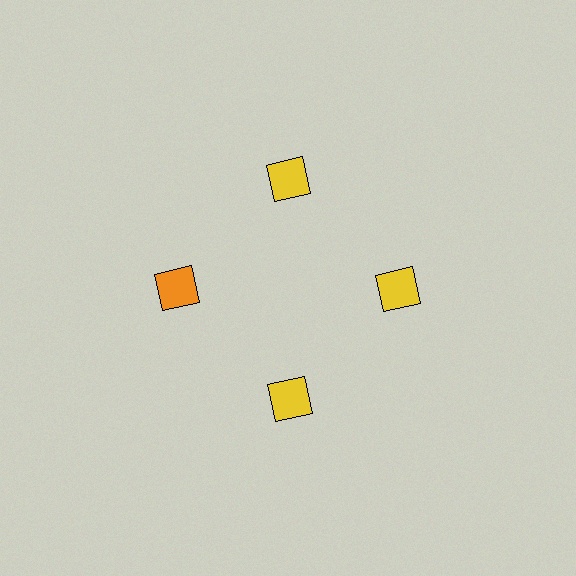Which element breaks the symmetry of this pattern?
The orange square at roughly the 9 o'clock position breaks the symmetry. All other shapes are yellow squares.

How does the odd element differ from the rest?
It has a different color: orange instead of yellow.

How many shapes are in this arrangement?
There are 4 shapes arranged in a ring pattern.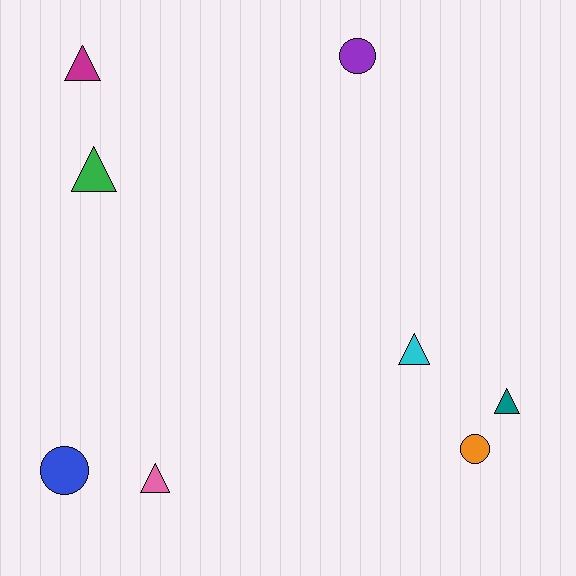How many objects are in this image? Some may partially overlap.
There are 8 objects.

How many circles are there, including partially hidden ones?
There are 3 circles.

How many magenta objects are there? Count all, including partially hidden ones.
There is 1 magenta object.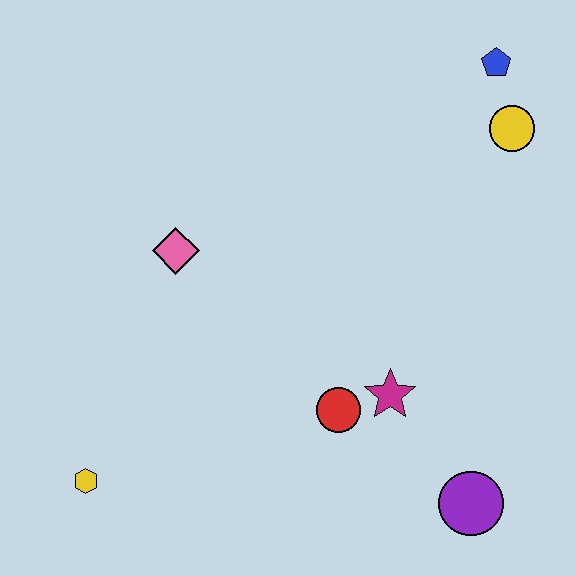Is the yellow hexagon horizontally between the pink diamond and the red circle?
No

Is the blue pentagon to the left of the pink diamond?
No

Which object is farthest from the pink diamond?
The purple circle is farthest from the pink diamond.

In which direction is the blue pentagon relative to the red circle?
The blue pentagon is above the red circle.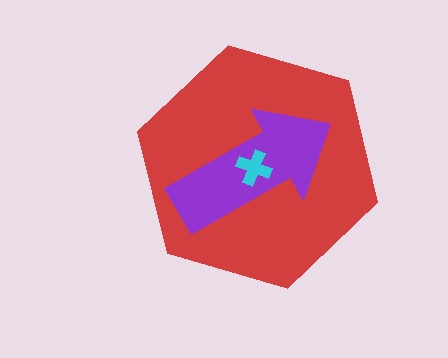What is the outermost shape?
The red hexagon.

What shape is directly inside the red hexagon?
The purple arrow.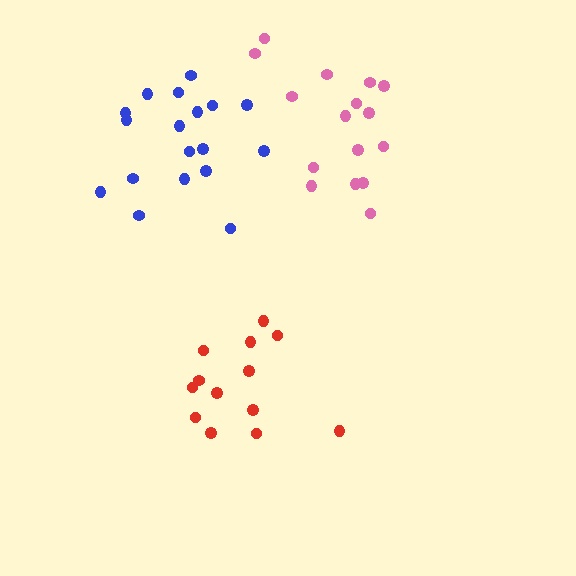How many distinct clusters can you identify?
There are 3 distinct clusters.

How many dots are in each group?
Group 1: 16 dots, Group 2: 13 dots, Group 3: 18 dots (47 total).